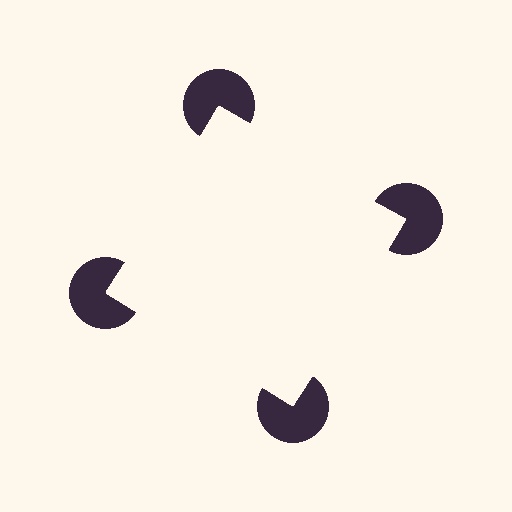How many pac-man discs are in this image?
There are 4 — one at each vertex of the illusory square.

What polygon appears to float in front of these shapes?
An illusory square — its edges are inferred from the aligned wedge cuts in the pac-man discs, not physically drawn.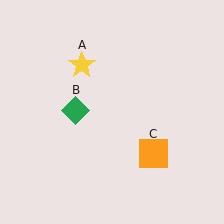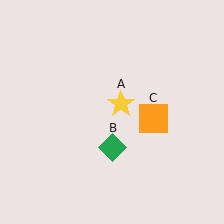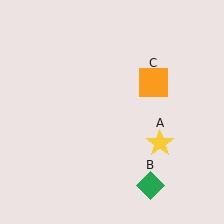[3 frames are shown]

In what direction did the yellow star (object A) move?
The yellow star (object A) moved down and to the right.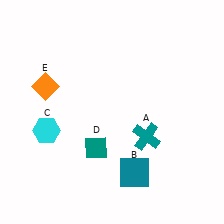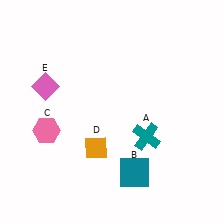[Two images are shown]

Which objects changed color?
C changed from cyan to pink. D changed from teal to orange. E changed from orange to pink.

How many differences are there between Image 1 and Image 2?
There are 3 differences between the two images.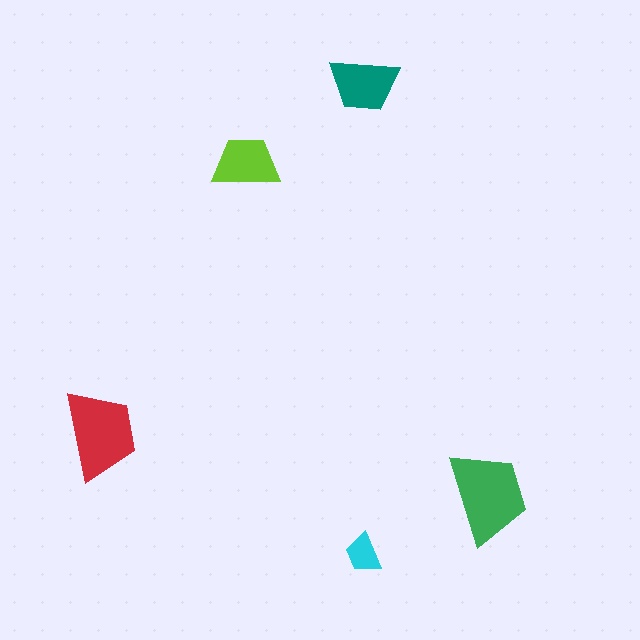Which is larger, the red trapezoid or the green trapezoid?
The green one.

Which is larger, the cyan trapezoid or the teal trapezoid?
The teal one.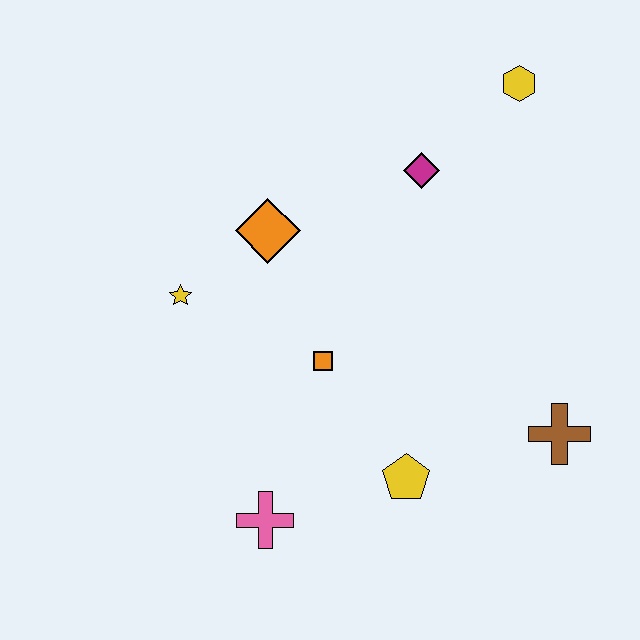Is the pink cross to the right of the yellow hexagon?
No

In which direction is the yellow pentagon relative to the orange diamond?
The yellow pentagon is below the orange diamond.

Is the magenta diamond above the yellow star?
Yes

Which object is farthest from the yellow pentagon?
The yellow hexagon is farthest from the yellow pentagon.